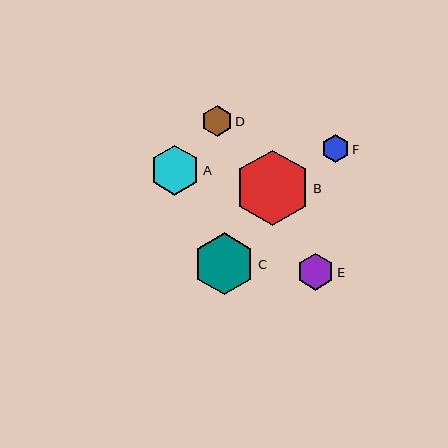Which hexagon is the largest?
Hexagon B is the largest with a size of approximately 76 pixels.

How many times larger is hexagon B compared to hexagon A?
Hexagon B is approximately 1.5 times the size of hexagon A.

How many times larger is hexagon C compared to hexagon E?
Hexagon C is approximately 1.7 times the size of hexagon E.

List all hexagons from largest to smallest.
From largest to smallest: B, C, A, E, D, F.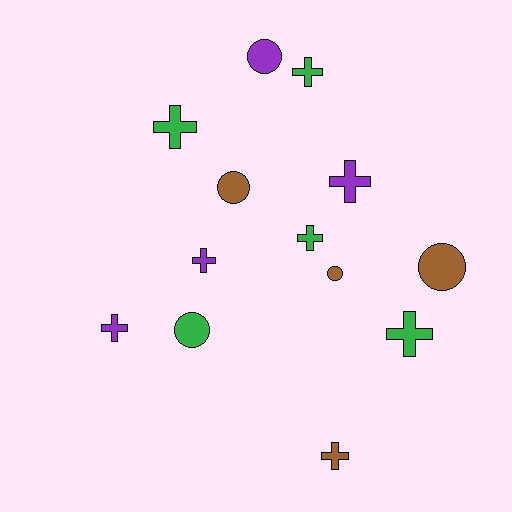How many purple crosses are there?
There are 3 purple crosses.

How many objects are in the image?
There are 13 objects.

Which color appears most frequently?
Green, with 5 objects.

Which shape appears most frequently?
Cross, with 8 objects.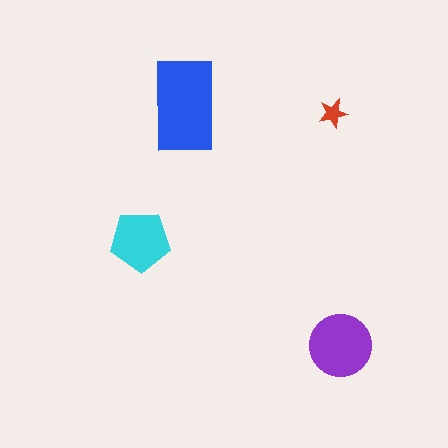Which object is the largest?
The blue rectangle.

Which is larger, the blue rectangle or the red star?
The blue rectangle.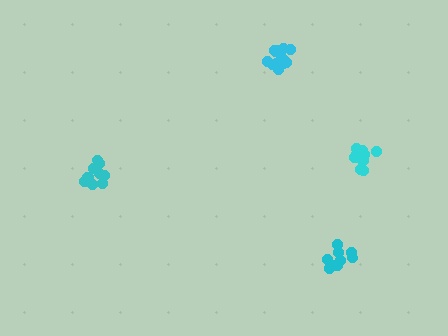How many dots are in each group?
Group 1: 9 dots, Group 2: 14 dots, Group 3: 10 dots, Group 4: 13 dots (46 total).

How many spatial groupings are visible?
There are 4 spatial groupings.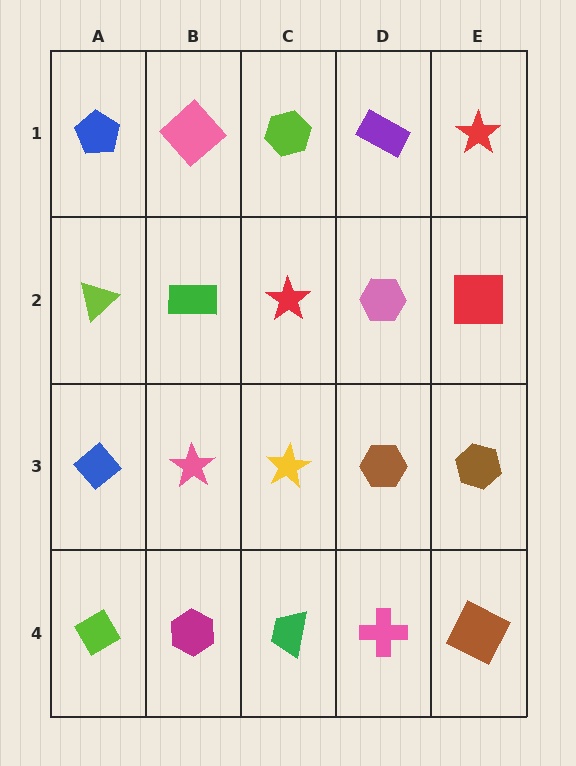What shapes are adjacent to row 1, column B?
A green rectangle (row 2, column B), a blue pentagon (row 1, column A), a lime hexagon (row 1, column C).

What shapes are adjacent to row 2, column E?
A red star (row 1, column E), a brown hexagon (row 3, column E), a pink hexagon (row 2, column D).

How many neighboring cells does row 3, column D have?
4.